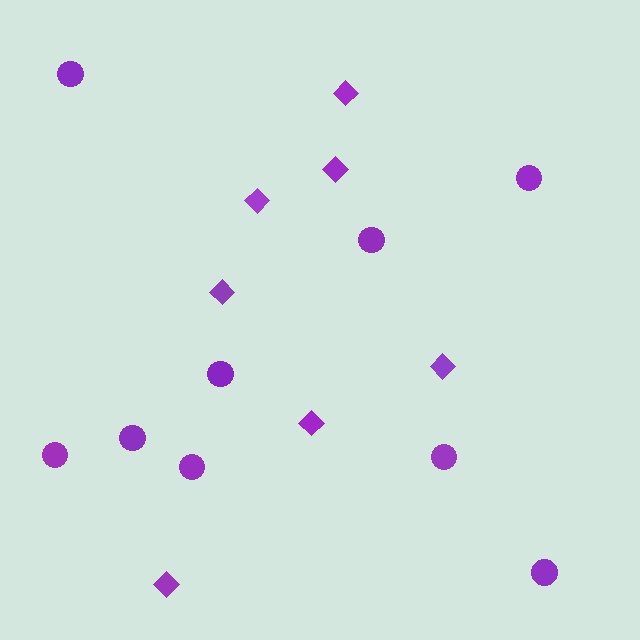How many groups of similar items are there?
There are 2 groups: one group of diamonds (7) and one group of circles (9).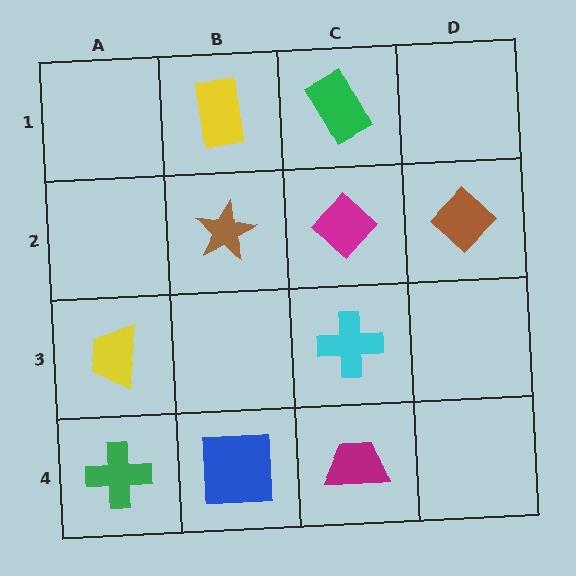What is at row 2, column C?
A magenta diamond.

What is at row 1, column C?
A green rectangle.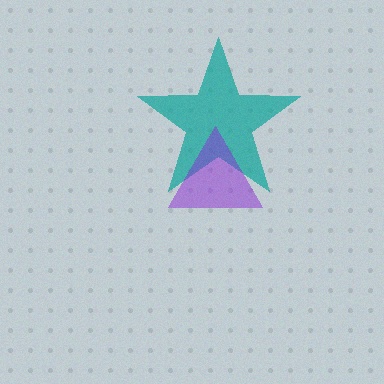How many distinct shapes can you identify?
There are 2 distinct shapes: a teal star, a purple triangle.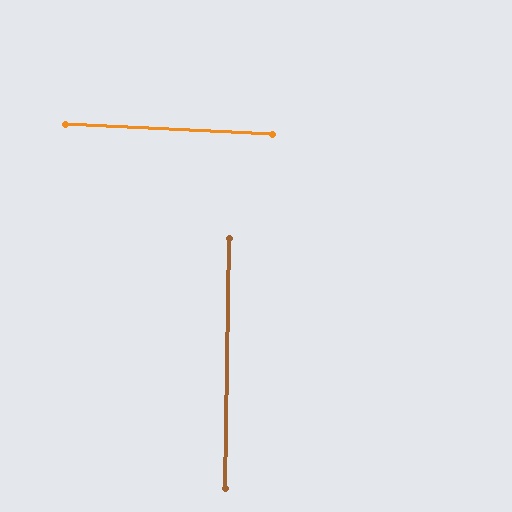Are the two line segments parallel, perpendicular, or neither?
Perpendicular — they meet at approximately 88°.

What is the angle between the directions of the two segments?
Approximately 88 degrees.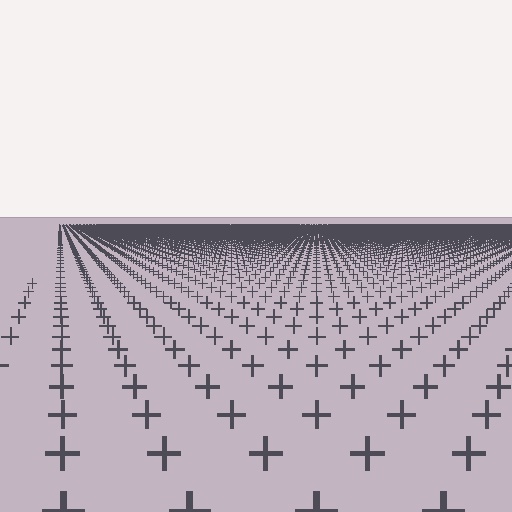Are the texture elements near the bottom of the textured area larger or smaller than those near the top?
Larger. Near the bottom, elements are closer to the viewer and appear at a bigger on-screen size.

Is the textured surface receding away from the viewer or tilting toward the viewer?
The surface is receding away from the viewer. Texture elements get smaller and denser toward the top.